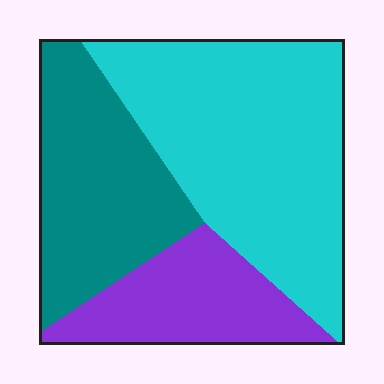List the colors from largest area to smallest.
From largest to smallest: cyan, teal, purple.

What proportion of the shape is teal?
Teal covers roughly 30% of the shape.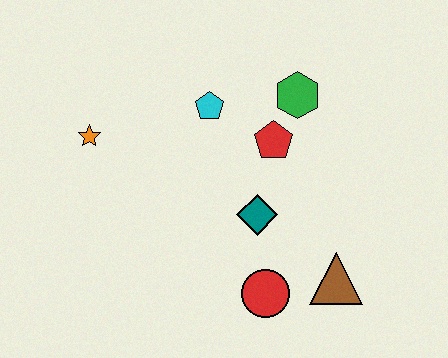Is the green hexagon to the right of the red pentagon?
Yes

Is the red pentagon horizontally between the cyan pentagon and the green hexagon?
Yes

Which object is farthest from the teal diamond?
The orange star is farthest from the teal diamond.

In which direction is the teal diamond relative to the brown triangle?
The teal diamond is to the left of the brown triangle.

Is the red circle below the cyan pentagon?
Yes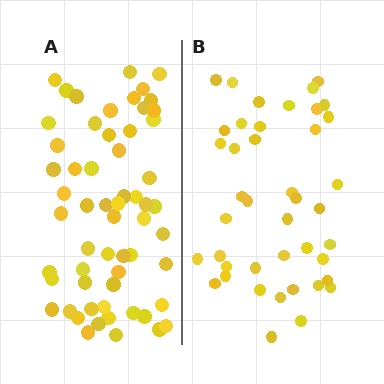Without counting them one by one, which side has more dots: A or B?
Region A (the left region) has more dots.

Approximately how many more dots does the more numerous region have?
Region A has approximately 15 more dots than region B.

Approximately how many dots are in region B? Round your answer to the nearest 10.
About 40 dots. (The exact count is 42, which rounds to 40.)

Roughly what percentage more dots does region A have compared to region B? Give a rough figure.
About 40% more.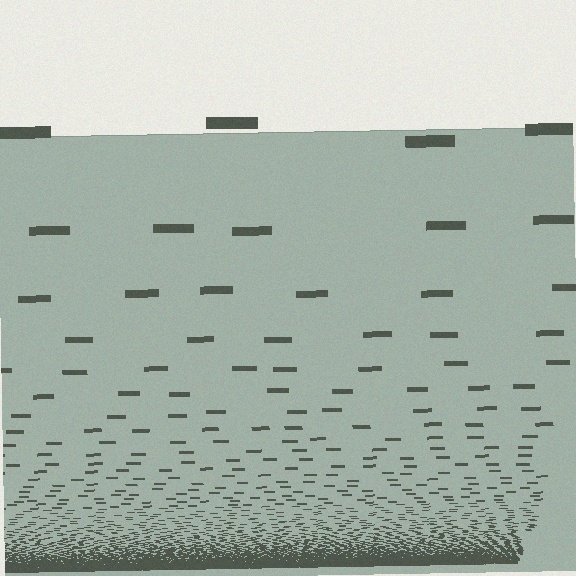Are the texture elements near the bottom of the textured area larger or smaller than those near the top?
Smaller. The gradient is inverted — elements near the bottom are smaller and denser.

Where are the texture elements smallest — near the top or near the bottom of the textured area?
Near the bottom.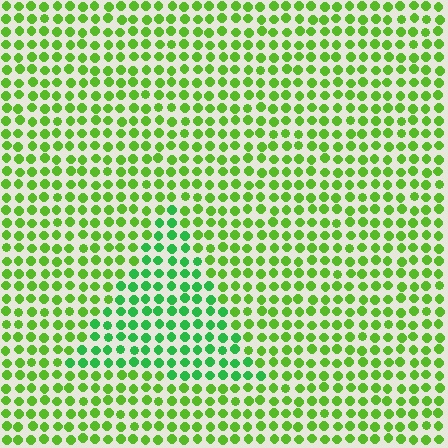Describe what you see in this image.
The image is filled with small lime elements in a uniform arrangement. A triangle-shaped region is visible where the elements are tinted to a slightly different hue, forming a subtle color boundary.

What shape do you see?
I see a triangle.